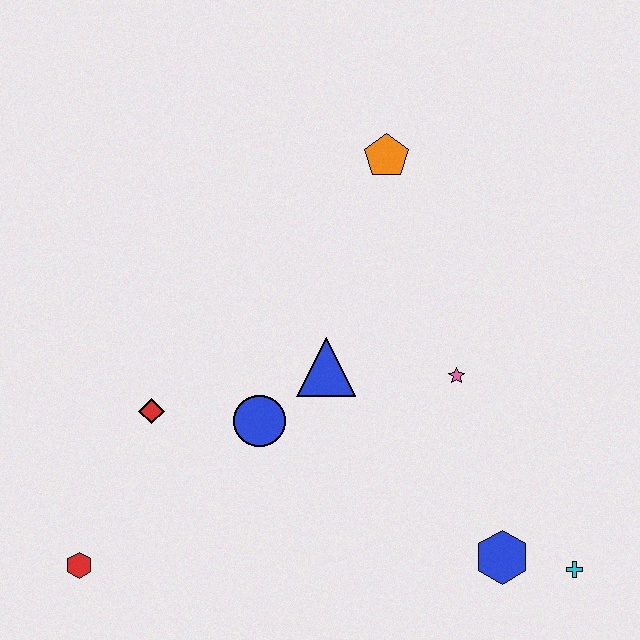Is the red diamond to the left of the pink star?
Yes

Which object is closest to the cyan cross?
The blue hexagon is closest to the cyan cross.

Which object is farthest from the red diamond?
The cyan cross is farthest from the red diamond.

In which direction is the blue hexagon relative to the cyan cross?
The blue hexagon is to the left of the cyan cross.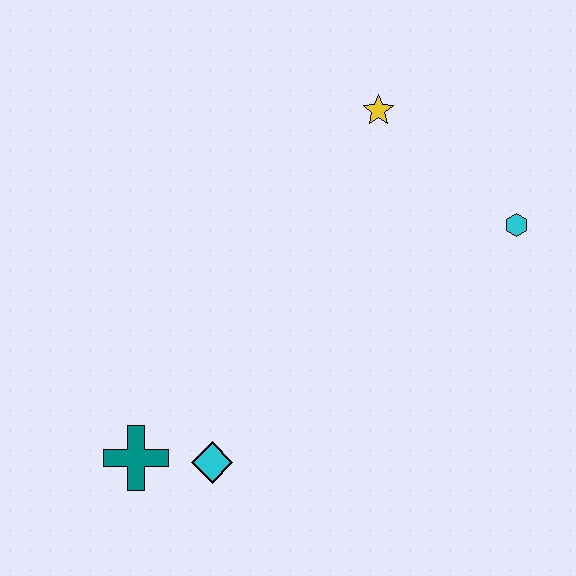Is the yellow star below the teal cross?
No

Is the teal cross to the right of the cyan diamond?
No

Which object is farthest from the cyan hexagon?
The teal cross is farthest from the cyan hexagon.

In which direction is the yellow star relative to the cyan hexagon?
The yellow star is to the left of the cyan hexagon.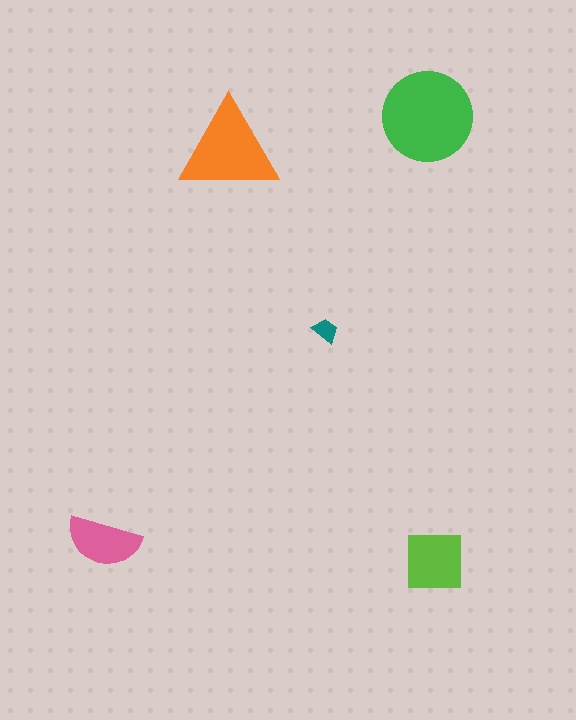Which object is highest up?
The green circle is topmost.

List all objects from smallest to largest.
The teal trapezoid, the pink semicircle, the lime square, the orange triangle, the green circle.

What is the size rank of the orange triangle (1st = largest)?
2nd.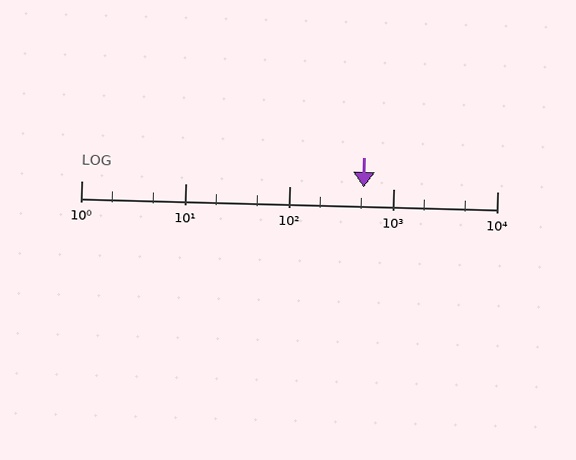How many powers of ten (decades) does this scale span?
The scale spans 4 decades, from 1 to 10000.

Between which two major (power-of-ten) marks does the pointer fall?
The pointer is between 100 and 1000.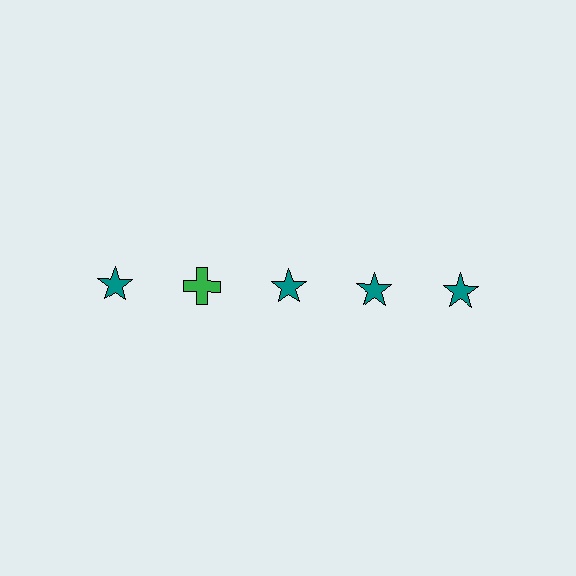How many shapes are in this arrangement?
There are 5 shapes arranged in a grid pattern.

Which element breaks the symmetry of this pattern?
The green cross in the top row, second from left column breaks the symmetry. All other shapes are teal stars.